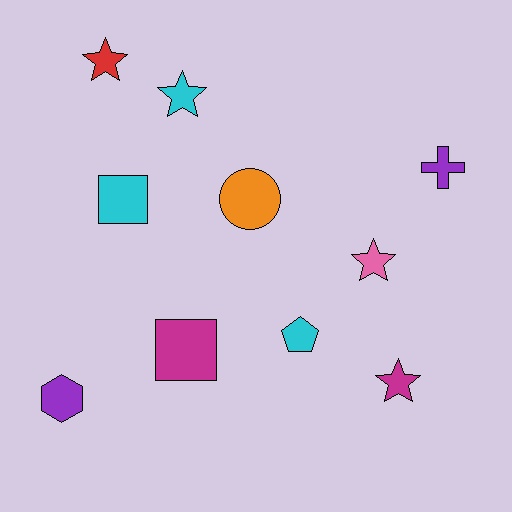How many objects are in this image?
There are 10 objects.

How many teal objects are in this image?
There are no teal objects.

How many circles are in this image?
There is 1 circle.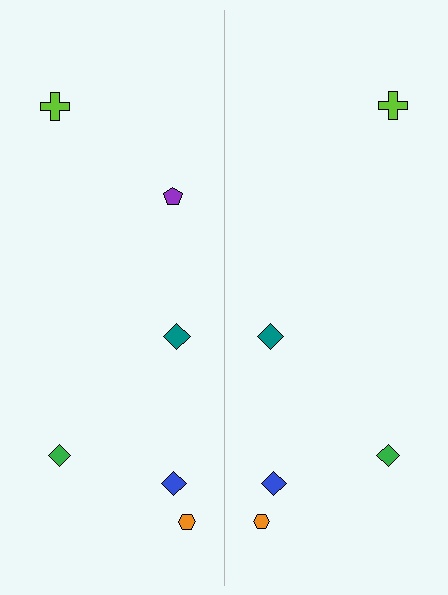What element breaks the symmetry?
A purple pentagon is missing from the right side.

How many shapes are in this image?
There are 11 shapes in this image.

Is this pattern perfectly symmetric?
No, the pattern is not perfectly symmetric. A purple pentagon is missing from the right side.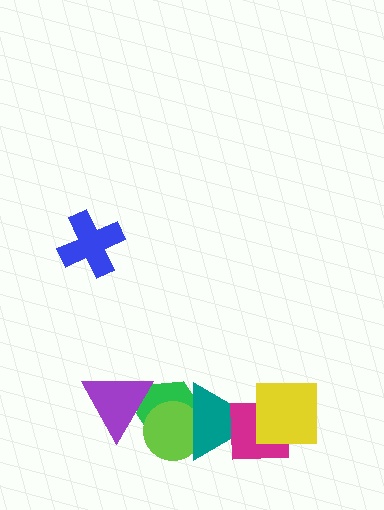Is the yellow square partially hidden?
No, no other shape covers it.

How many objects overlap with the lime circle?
3 objects overlap with the lime circle.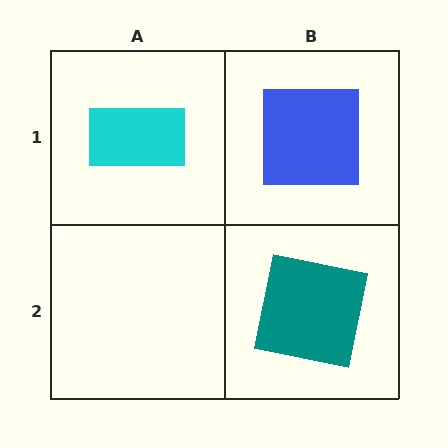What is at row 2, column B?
A teal square.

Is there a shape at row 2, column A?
No, that cell is empty.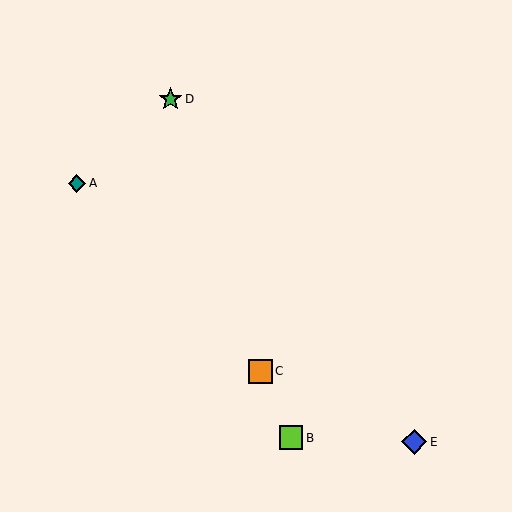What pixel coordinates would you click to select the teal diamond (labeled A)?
Click at (77, 183) to select the teal diamond A.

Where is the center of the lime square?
The center of the lime square is at (291, 438).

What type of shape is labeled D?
Shape D is a green star.